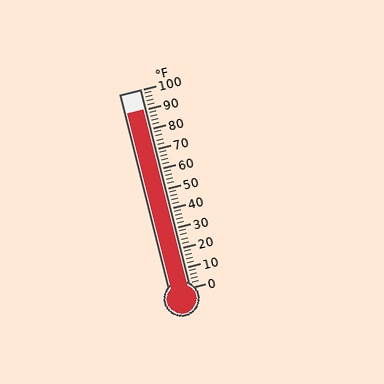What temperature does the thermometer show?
The thermometer shows approximately 90°F.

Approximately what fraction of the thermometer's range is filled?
The thermometer is filled to approximately 90% of its range.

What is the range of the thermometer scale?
The thermometer scale ranges from 0°F to 100°F.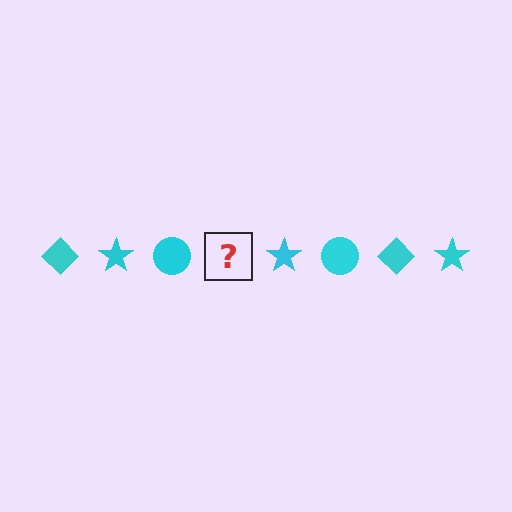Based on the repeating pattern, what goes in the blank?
The blank should be a cyan diamond.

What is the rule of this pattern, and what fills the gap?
The rule is that the pattern cycles through diamond, star, circle shapes in cyan. The gap should be filled with a cyan diamond.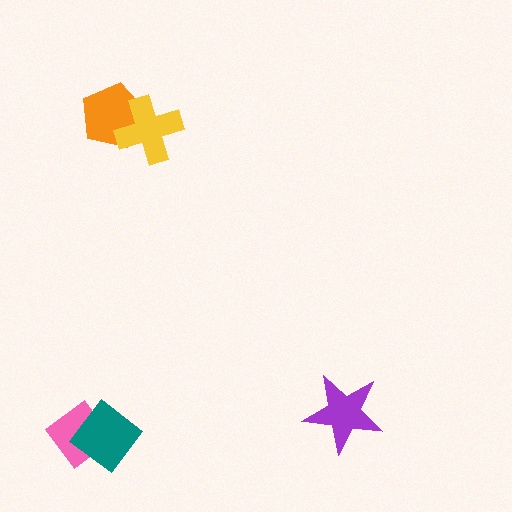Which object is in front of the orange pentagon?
The yellow cross is in front of the orange pentagon.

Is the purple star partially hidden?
No, no other shape covers it.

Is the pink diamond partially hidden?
Yes, it is partially covered by another shape.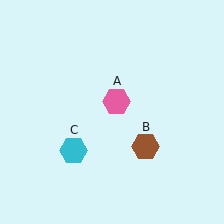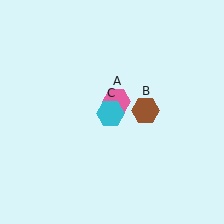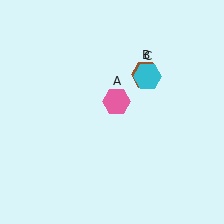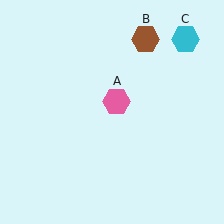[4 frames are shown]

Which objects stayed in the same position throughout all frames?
Pink hexagon (object A) remained stationary.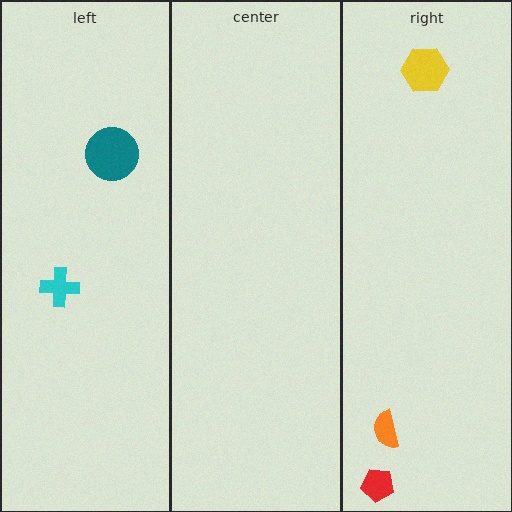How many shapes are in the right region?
3.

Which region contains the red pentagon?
The right region.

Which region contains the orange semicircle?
The right region.